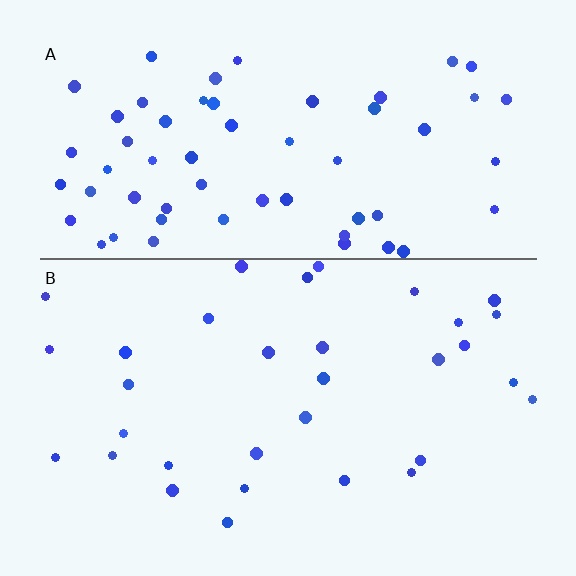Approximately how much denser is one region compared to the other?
Approximately 1.9× — region A over region B.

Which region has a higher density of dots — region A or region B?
A (the top).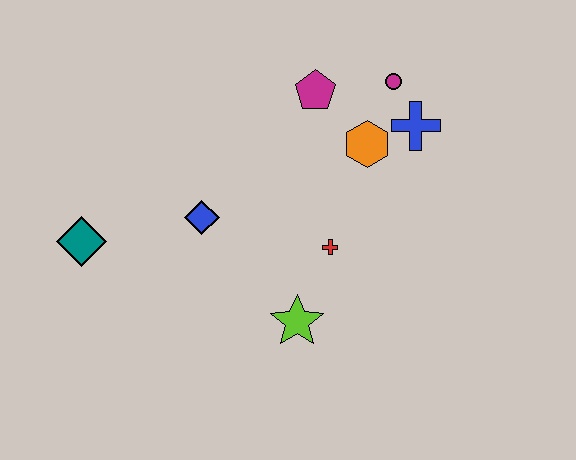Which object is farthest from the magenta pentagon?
The teal diamond is farthest from the magenta pentagon.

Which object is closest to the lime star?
The red cross is closest to the lime star.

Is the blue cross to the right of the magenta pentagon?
Yes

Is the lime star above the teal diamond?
No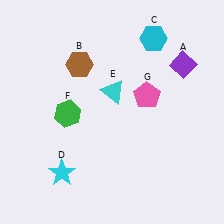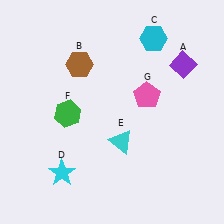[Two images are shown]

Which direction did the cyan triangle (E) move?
The cyan triangle (E) moved down.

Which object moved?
The cyan triangle (E) moved down.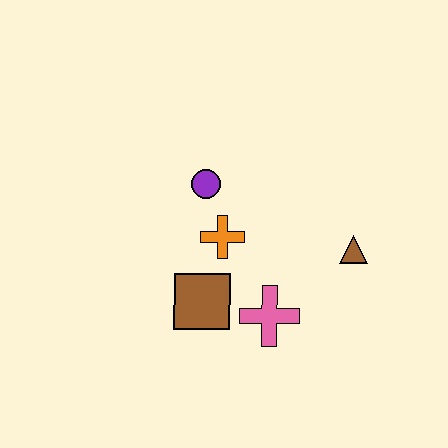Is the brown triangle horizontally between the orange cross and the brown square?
No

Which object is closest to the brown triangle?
The pink cross is closest to the brown triangle.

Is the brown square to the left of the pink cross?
Yes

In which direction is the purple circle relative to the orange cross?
The purple circle is above the orange cross.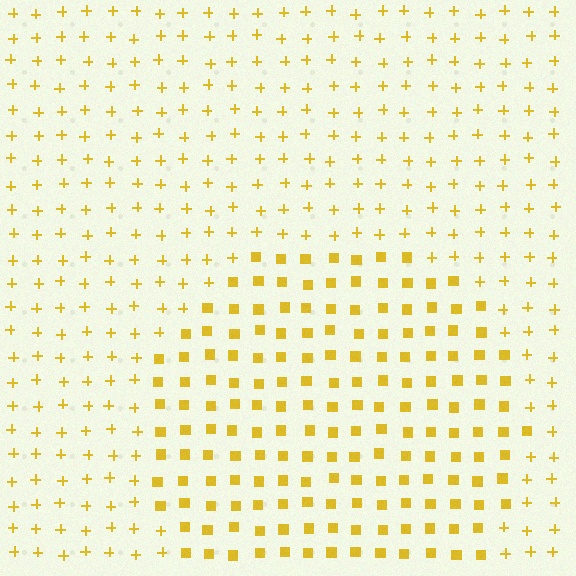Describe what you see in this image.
The image is filled with small yellow elements arranged in a uniform grid. A circle-shaped region contains squares, while the surrounding area contains plus signs. The boundary is defined purely by the change in element shape.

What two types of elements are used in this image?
The image uses squares inside the circle region and plus signs outside it.